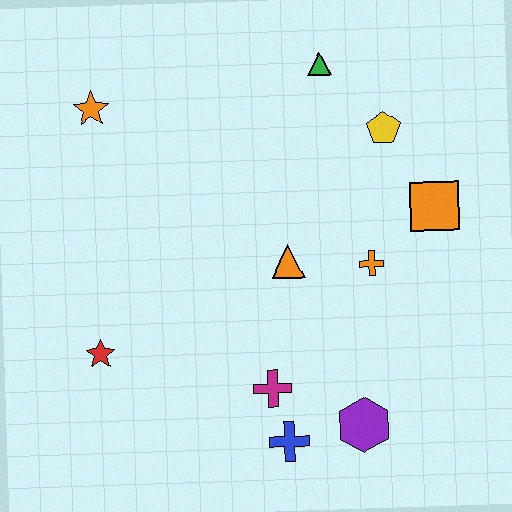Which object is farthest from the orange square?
The red star is farthest from the orange square.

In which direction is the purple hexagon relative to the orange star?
The purple hexagon is below the orange star.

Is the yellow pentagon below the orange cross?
No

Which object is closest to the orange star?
The green triangle is closest to the orange star.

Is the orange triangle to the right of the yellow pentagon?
No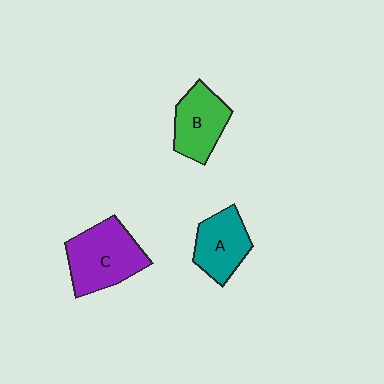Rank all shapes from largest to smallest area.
From largest to smallest: C (purple), B (green), A (teal).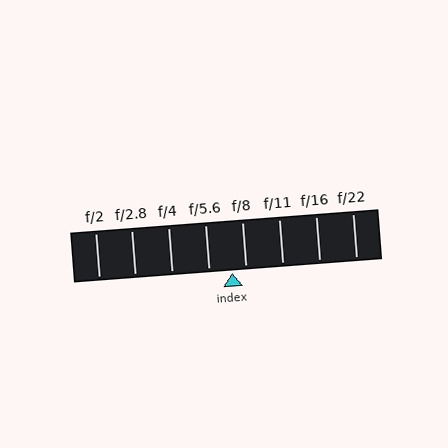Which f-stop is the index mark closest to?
The index mark is closest to f/8.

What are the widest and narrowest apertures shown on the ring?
The widest aperture shown is f/2 and the narrowest is f/22.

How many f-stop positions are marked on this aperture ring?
There are 8 f-stop positions marked.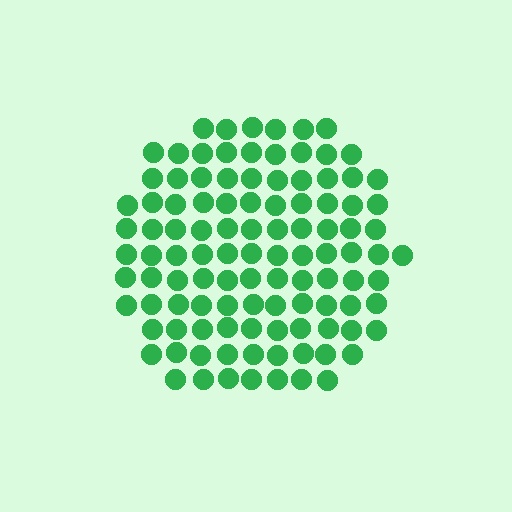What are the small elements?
The small elements are circles.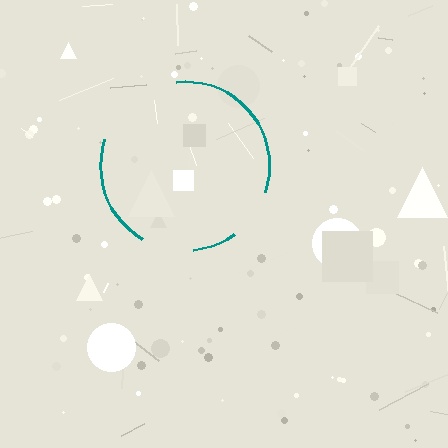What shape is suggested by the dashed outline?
The dashed outline suggests a circle.